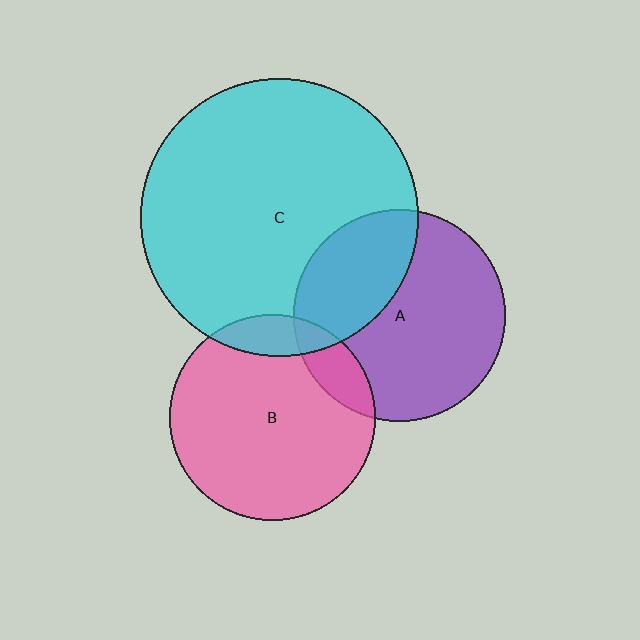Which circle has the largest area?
Circle C (cyan).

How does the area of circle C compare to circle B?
Approximately 1.8 times.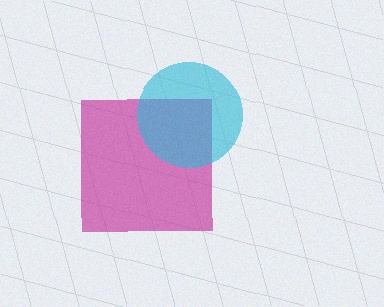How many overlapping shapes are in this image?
There are 2 overlapping shapes in the image.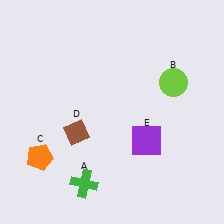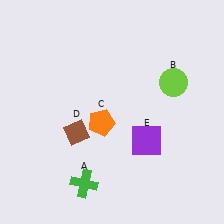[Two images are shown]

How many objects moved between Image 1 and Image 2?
1 object moved between the two images.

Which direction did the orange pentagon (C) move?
The orange pentagon (C) moved right.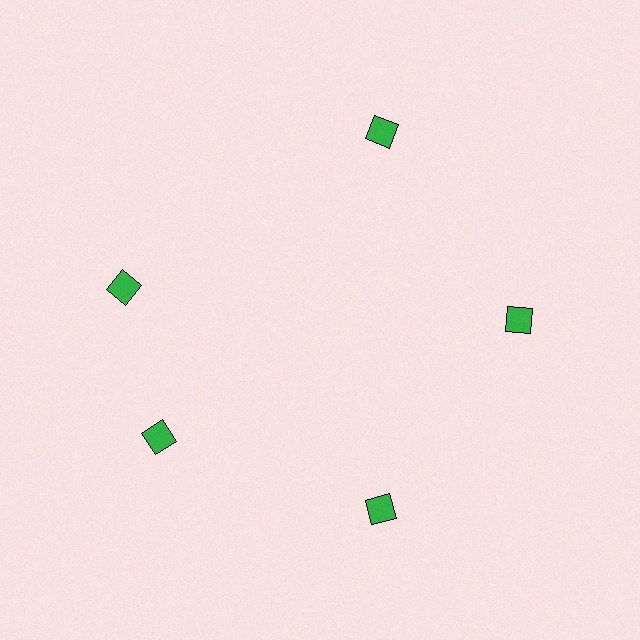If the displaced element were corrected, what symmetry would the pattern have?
It would have 5-fold rotational symmetry — the pattern would map onto itself every 72 degrees.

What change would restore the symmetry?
The symmetry would be restored by rotating it back into even spacing with its neighbors so that all 5 diamonds sit at equal angles and equal distance from the center.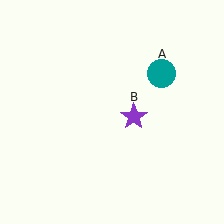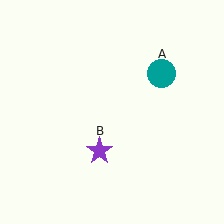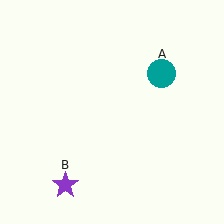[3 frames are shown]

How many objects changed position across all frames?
1 object changed position: purple star (object B).